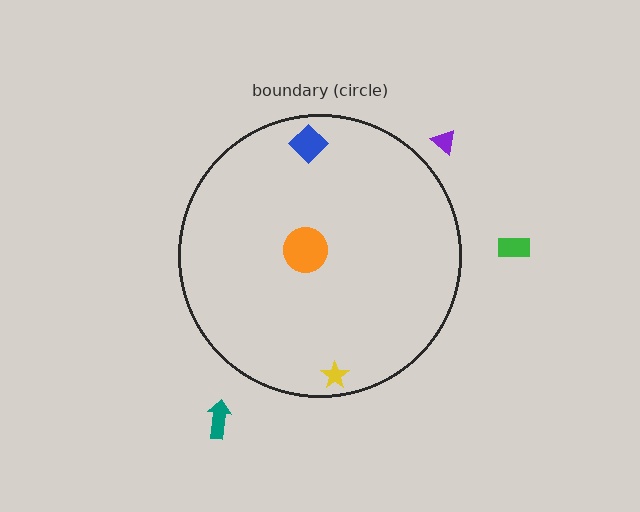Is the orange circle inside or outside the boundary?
Inside.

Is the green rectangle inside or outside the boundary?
Outside.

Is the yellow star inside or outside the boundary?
Inside.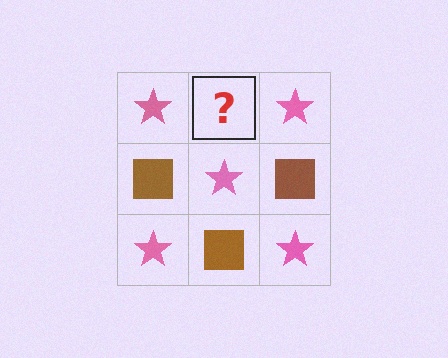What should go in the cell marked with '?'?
The missing cell should contain a brown square.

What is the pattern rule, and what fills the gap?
The rule is that it alternates pink star and brown square in a checkerboard pattern. The gap should be filled with a brown square.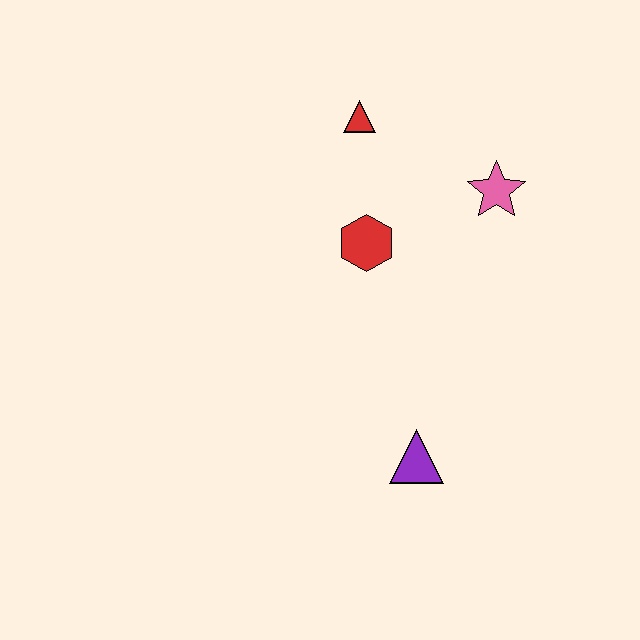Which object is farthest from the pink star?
The purple triangle is farthest from the pink star.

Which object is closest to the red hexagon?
The red triangle is closest to the red hexagon.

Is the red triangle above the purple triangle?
Yes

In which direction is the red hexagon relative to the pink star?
The red hexagon is to the left of the pink star.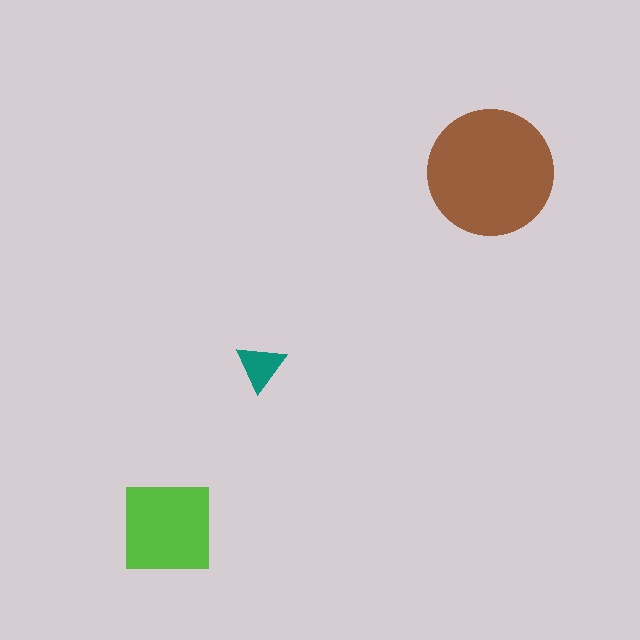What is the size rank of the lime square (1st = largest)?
2nd.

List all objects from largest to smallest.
The brown circle, the lime square, the teal triangle.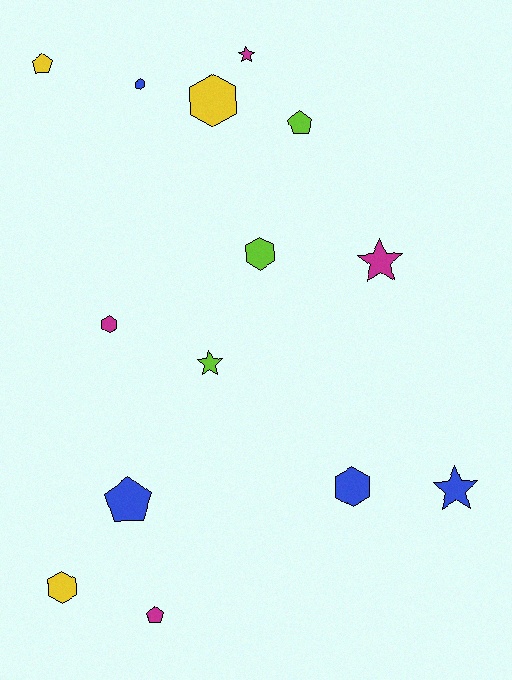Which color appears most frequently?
Blue, with 4 objects.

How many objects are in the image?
There are 14 objects.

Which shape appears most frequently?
Hexagon, with 6 objects.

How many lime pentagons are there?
There is 1 lime pentagon.